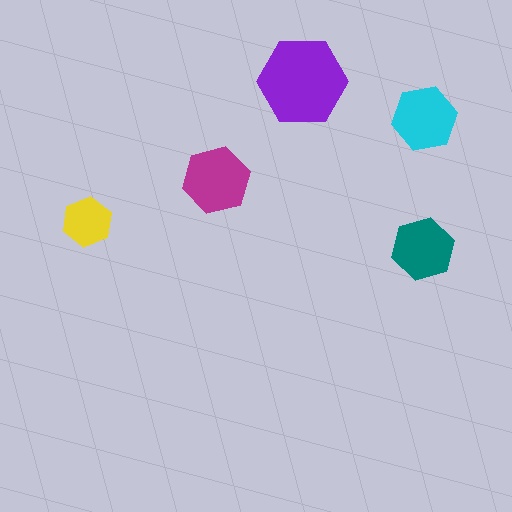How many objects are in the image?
There are 5 objects in the image.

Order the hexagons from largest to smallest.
the purple one, the magenta one, the cyan one, the teal one, the yellow one.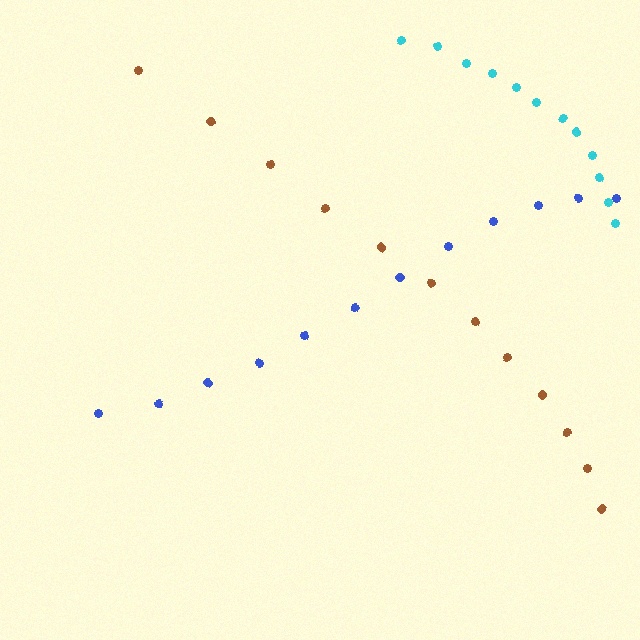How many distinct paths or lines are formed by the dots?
There are 3 distinct paths.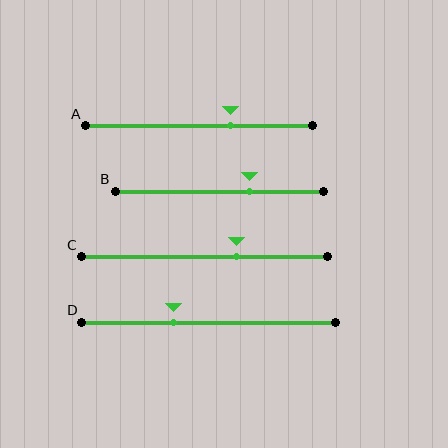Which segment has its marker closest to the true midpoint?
Segment C has its marker closest to the true midpoint.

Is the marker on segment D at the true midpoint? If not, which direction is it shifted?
No, the marker on segment D is shifted to the left by about 14% of the segment length.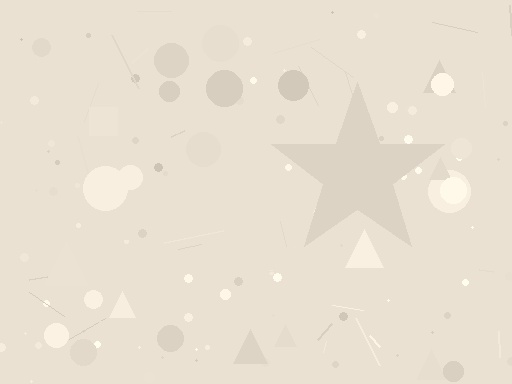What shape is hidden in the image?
A star is hidden in the image.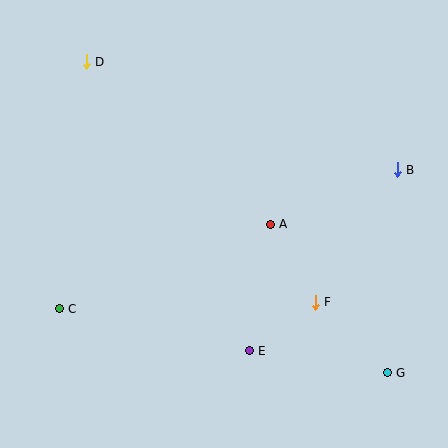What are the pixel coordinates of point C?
Point C is at (59, 309).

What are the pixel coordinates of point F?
Point F is at (315, 302).